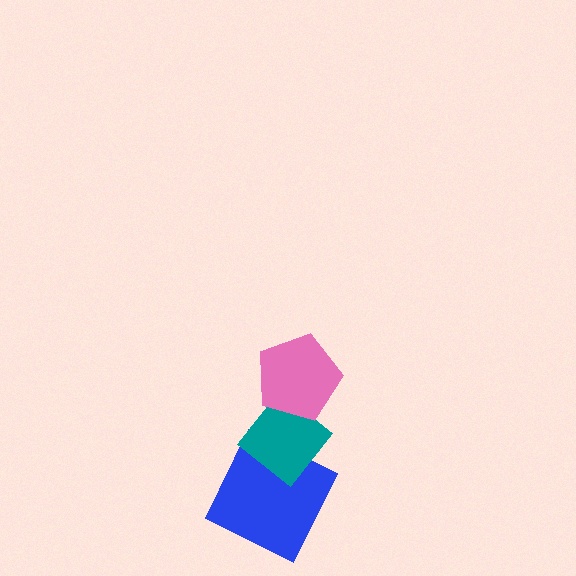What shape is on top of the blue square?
The teal diamond is on top of the blue square.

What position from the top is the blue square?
The blue square is 3rd from the top.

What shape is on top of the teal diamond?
The pink pentagon is on top of the teal diamond.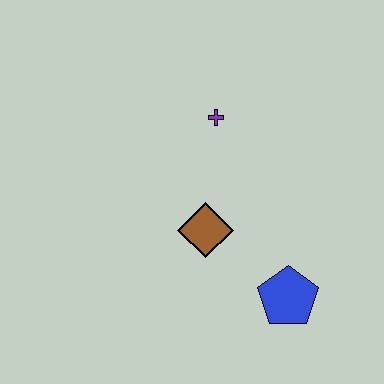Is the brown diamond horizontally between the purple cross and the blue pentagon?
No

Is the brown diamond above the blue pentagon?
Yes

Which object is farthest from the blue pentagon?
The purple cross is farthest from the blue pentagon.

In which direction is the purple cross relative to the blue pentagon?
The purple cross is above the blue pentagon.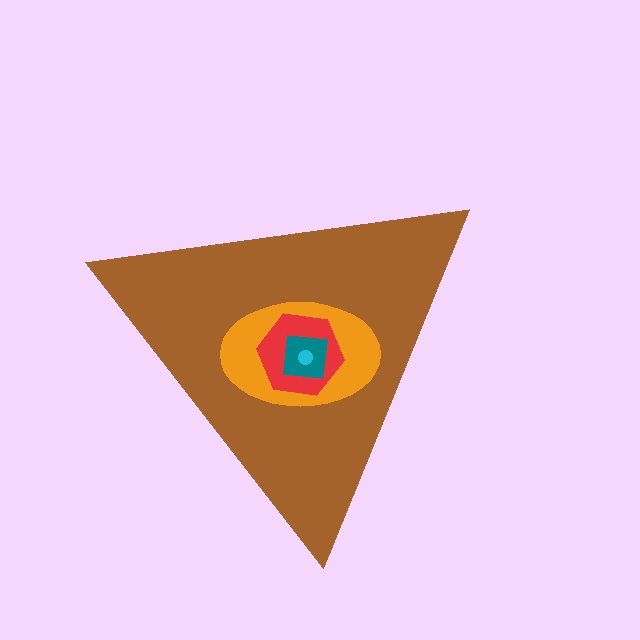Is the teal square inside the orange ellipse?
Yes.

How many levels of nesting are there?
5.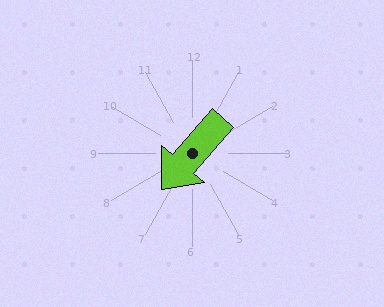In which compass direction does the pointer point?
Southwest.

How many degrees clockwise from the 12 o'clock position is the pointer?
Approximately 221 degrees.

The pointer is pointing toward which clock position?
Roughly 7 o'clock.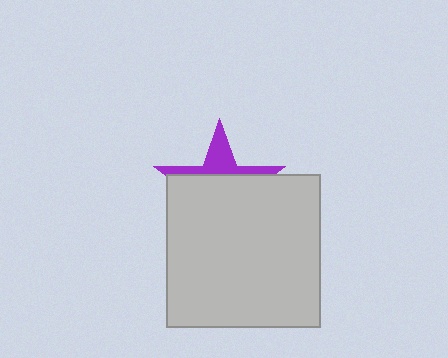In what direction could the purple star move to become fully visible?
The purple star could move up. That would shift it out from behind the light gray square entirely.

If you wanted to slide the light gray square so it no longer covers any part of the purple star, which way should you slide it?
Slide it down — that is the most direct way to separate the two shapes.